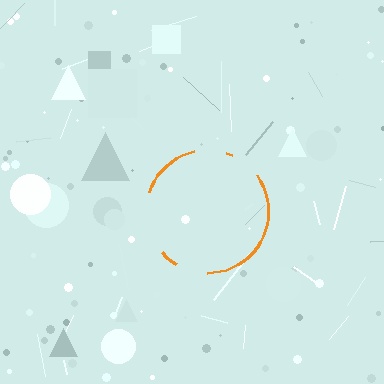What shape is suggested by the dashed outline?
The dashed outline suggests a circle.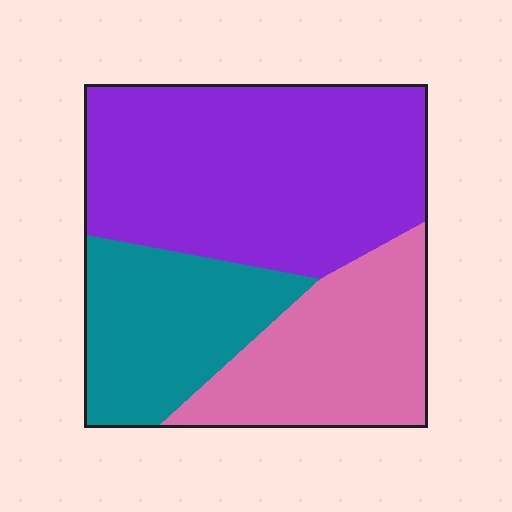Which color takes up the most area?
Purple, at roughly 50%.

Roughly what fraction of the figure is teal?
Teal covers roughly 25% of the figure.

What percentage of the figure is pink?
Pink covers 27% of the figure.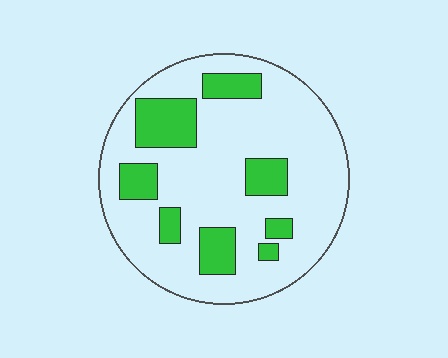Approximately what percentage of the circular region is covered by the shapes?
Approximately 25%.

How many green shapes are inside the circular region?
8.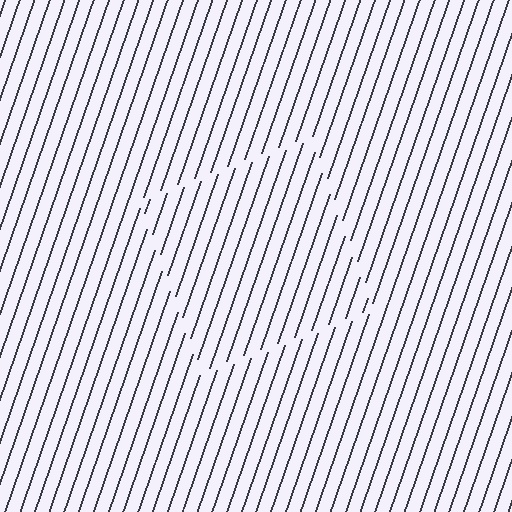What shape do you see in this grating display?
An illusory square. The interior of the shape contains the same grating, shifted by half a period — the contour is defined by the phase discontinuity where line-ends from the inner and outer gratings abut.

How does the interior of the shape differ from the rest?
The interior of the shape contains the same grating, shifted by half a period — the contour is defined by the phase discontinuity where line-ends from the inner and outer gratings abut.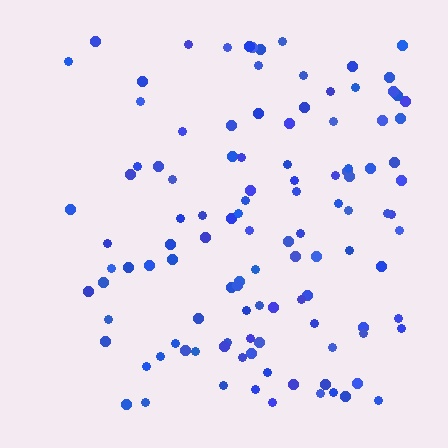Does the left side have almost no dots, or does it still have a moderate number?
Still a moderate number, just noticeably fewer than the right.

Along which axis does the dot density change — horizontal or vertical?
Horizontal.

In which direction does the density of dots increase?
From left to right, with the right side densest.